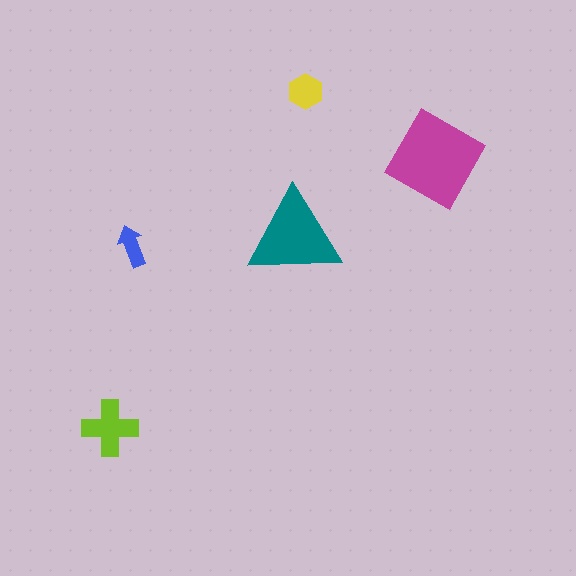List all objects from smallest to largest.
The blue arrow, the yellow hexagon, the lime cross, the teal triangle, the magenta square.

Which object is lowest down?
The lime cross is bottommost.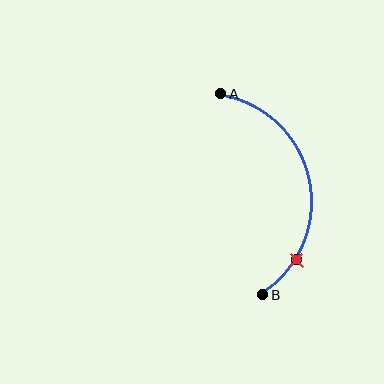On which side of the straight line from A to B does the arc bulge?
The arc bulges to the right of the straight line connecting A and B.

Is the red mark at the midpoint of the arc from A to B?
No. The red mark lies on the arc but is closer to endpoint B. The arc midpoint would be at the point on the curve equidistant along the arc from both A and B.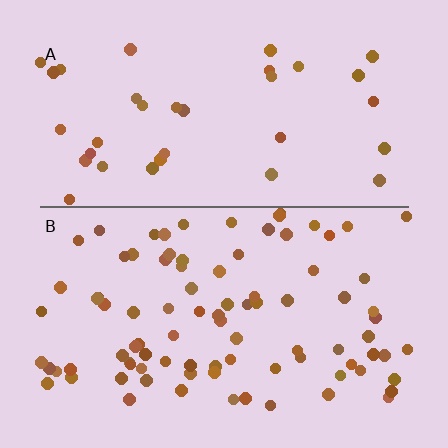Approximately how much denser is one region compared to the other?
Approximately 2.5× — region B over region A.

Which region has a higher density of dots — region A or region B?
B (the bottom).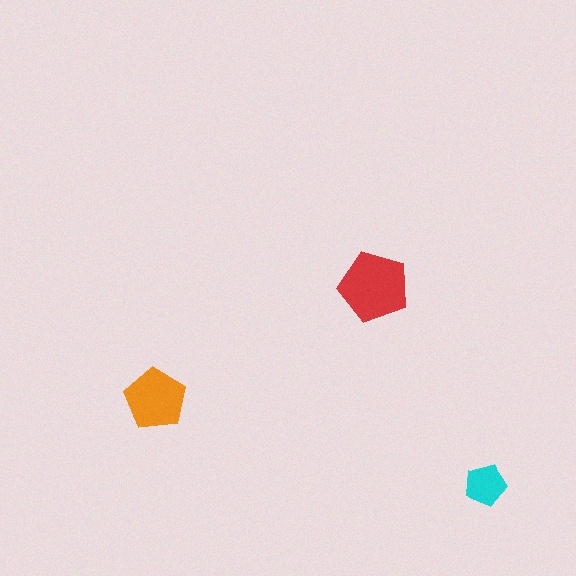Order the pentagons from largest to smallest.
the red one, the orange one, the cyan one.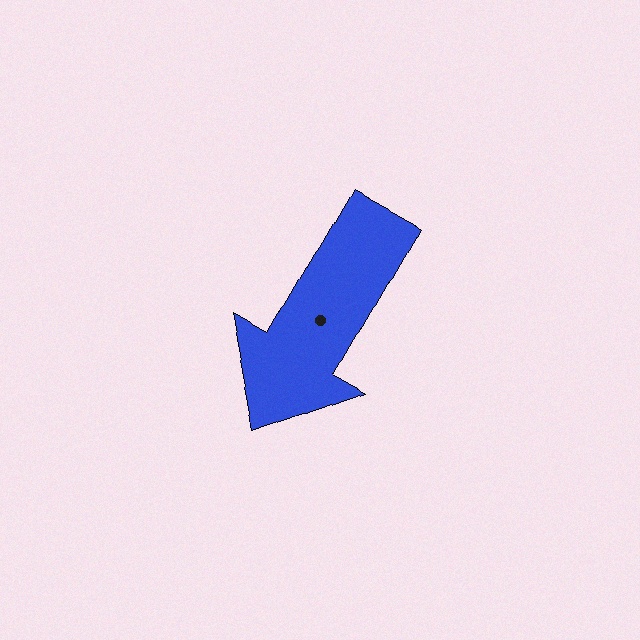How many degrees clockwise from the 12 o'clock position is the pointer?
Approximately 210 degrees.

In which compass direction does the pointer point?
Southwest.